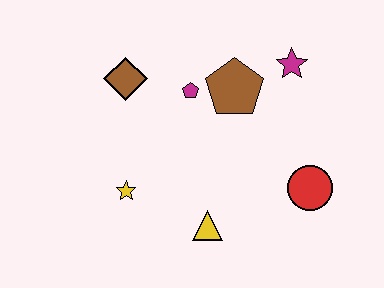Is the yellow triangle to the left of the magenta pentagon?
No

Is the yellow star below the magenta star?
Yes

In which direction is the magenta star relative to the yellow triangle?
The magenta star is above the yellow triangle.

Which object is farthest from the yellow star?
The magenta star is farthest from the yellow star.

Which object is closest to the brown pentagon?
The magenta pentagon is closest to the brown pentagon.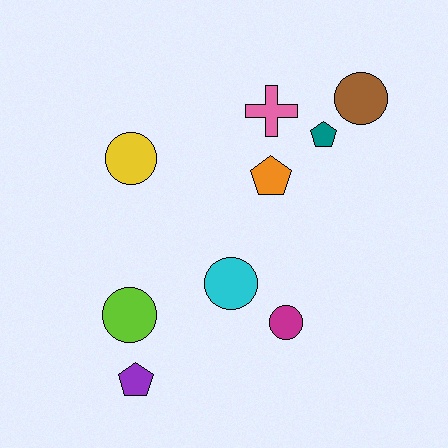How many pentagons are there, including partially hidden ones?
There are 3 pentagons.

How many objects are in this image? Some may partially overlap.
There are 9 objects.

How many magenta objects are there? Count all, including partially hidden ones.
There is 1 magenta object.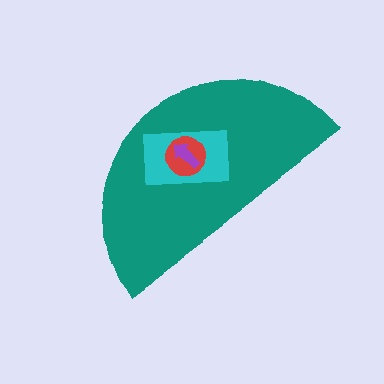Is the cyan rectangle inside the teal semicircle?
Yes.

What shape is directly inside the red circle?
The purple arrow.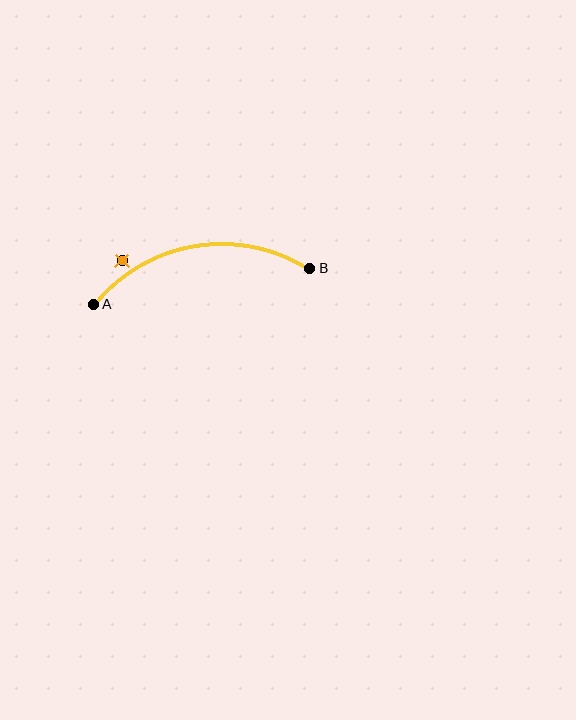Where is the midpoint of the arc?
The arc midpoint is the point on the curve farthest from the straight line joining A and B. It sits above that line.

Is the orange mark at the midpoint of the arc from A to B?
No — the orange mark does not lie on the arc at all. It sits slightly outside the curve.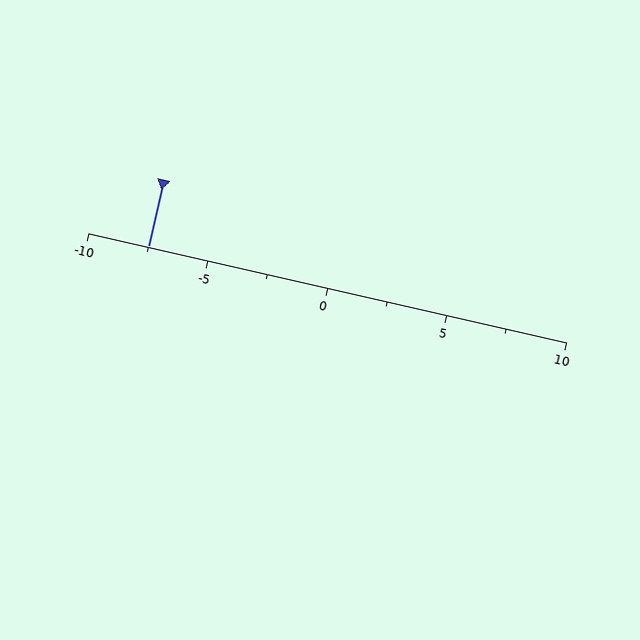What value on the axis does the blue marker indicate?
The marker indicates approximately -7.5.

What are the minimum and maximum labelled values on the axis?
The axis runs from -10 to 10.